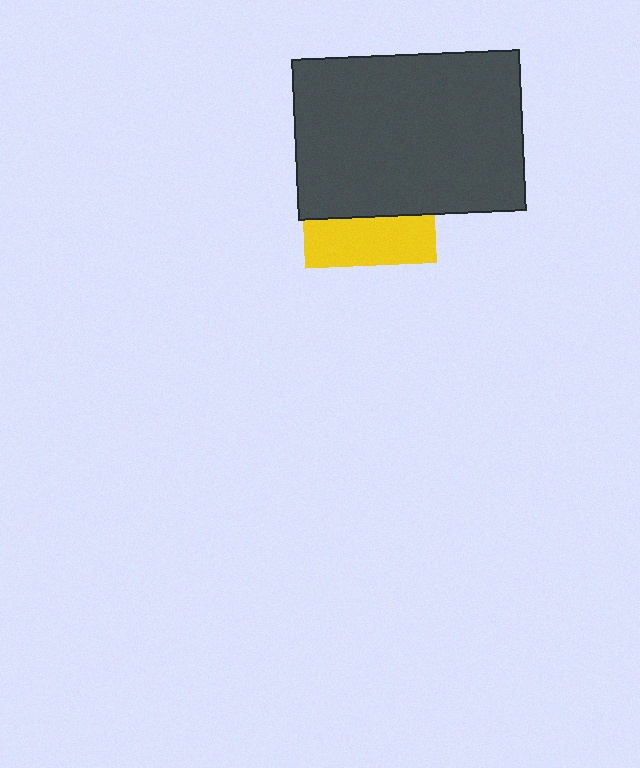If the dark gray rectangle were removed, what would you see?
You would see the complete yellow square.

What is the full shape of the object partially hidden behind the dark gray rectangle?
The partially hidden object is a yellow square.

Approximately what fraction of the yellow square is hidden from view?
Roughly 64% of the yellow square is hidden behind the dark gray rectangle.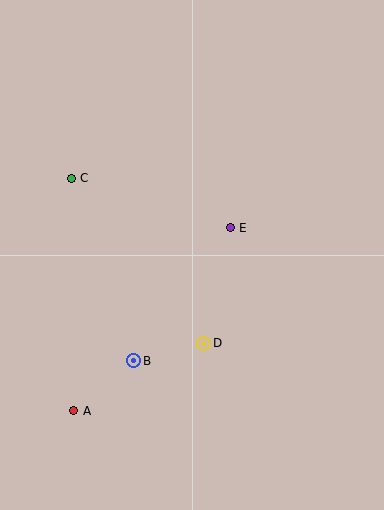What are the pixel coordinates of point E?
Point E is at (230, 228).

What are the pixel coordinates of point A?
Point A is at (74, 411).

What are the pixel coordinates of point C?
Point C is at (71, 178).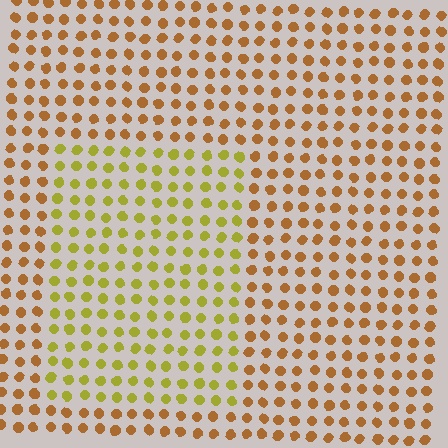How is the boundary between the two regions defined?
The boundary is defined purely by a slight shift in hue (about 35 degrees). Spacing, size, and orientation are identical on both sides.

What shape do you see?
I see a rectangle.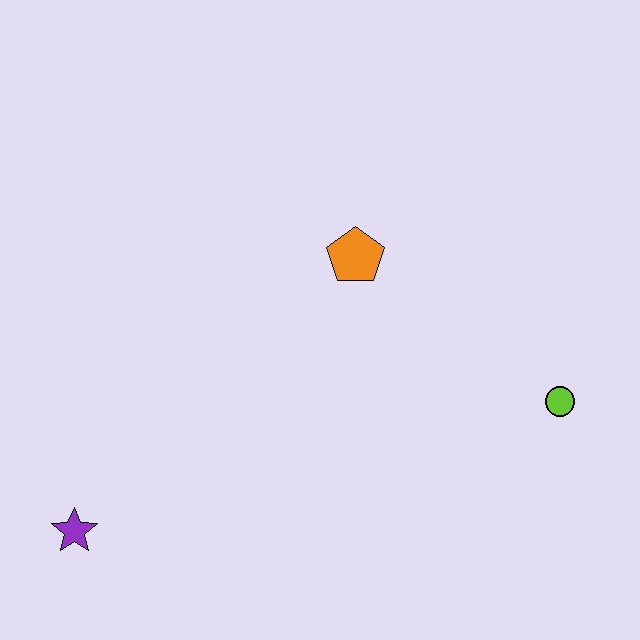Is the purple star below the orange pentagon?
Yes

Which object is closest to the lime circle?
The orange pentagon is closest to the lime circle.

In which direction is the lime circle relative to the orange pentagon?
The lime circle is to the right of the orange pentagon.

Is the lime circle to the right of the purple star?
Yes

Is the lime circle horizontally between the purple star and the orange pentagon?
No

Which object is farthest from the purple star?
The lime circle is farthest from the purple star.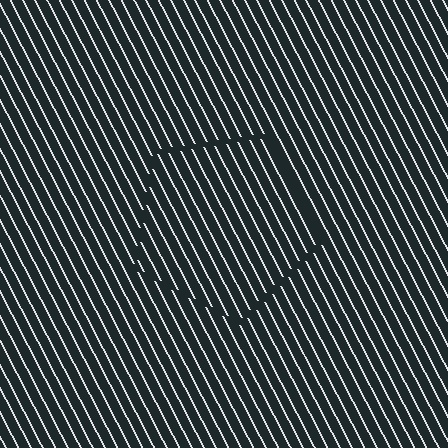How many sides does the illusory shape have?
5 sides — the line-ends trace a pentagon.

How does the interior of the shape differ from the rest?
The interior of the shape contains the same grating, shifted by half a period — the contour is defined by the phase discontinuity where line-ends from the inner and outer gratings abut.